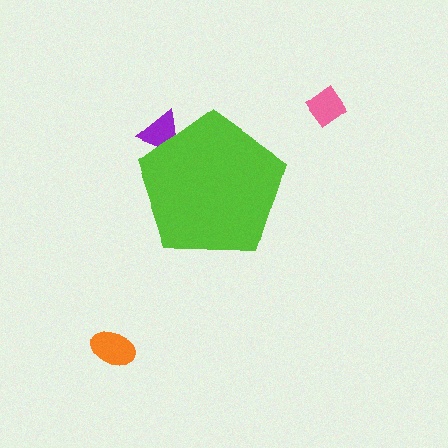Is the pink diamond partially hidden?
No, the pink diamond is fully visible.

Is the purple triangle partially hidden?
Yes, the purple triangle is partially hidden behind the lime pentagon.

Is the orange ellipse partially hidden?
No, the orange ellipse is fully visible.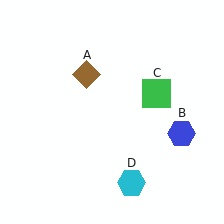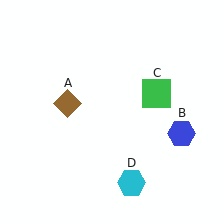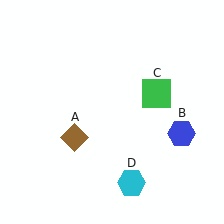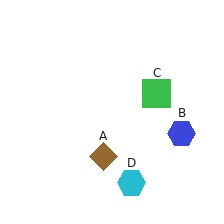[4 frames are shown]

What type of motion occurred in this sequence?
The brown diamond (object A) rotated counterclockwise around the center of the scene.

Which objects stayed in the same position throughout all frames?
Blue hexagon (object B) and green square (object C) and cyan hexagon (object D) remained stationary.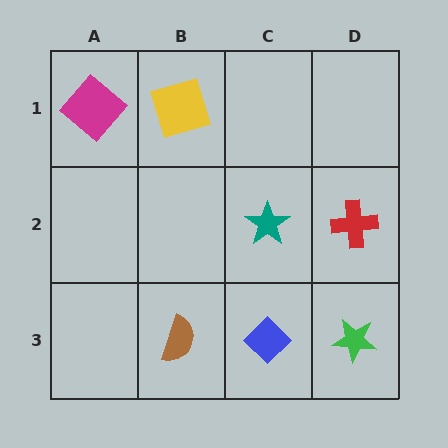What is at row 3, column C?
A blue diamond.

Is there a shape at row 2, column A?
No, that cell is empty.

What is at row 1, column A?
A magenta diamond.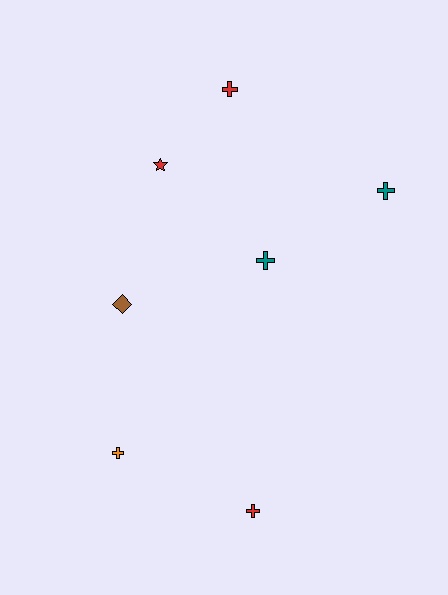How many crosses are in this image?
There are 5 crosses.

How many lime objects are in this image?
There are no lime objects.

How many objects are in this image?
There are 7 objects.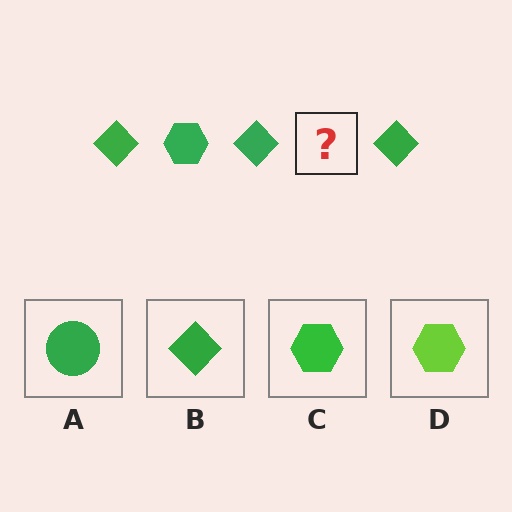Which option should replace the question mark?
Option C.